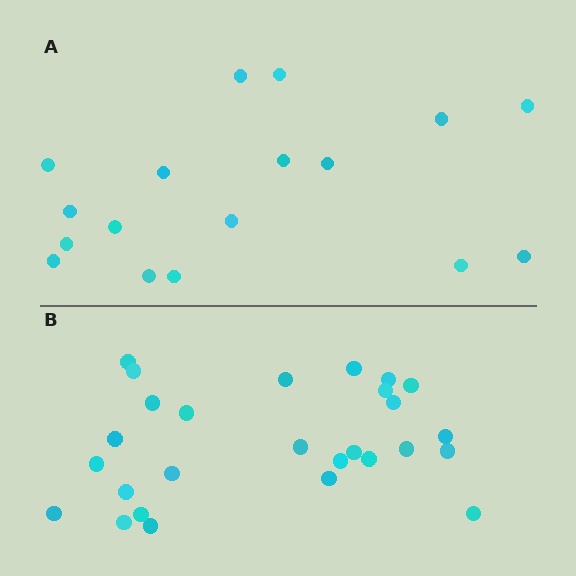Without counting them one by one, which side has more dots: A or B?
Region B (the bottom region) has more dots.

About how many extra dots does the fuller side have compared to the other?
Region B has roughly 10 or so more dots than region A.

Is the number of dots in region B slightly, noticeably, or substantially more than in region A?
Region B has substantially more. The ratio is roughly 1.6 to 1.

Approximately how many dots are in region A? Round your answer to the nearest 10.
About 20 dots. (The exact count is 17, which rounds to 20.)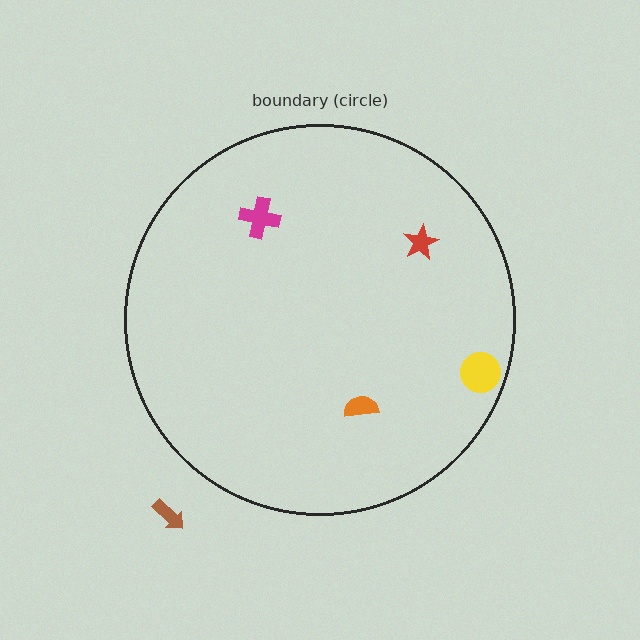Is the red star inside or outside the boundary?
Inside.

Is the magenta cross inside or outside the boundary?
Inside.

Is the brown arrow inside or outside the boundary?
Outside.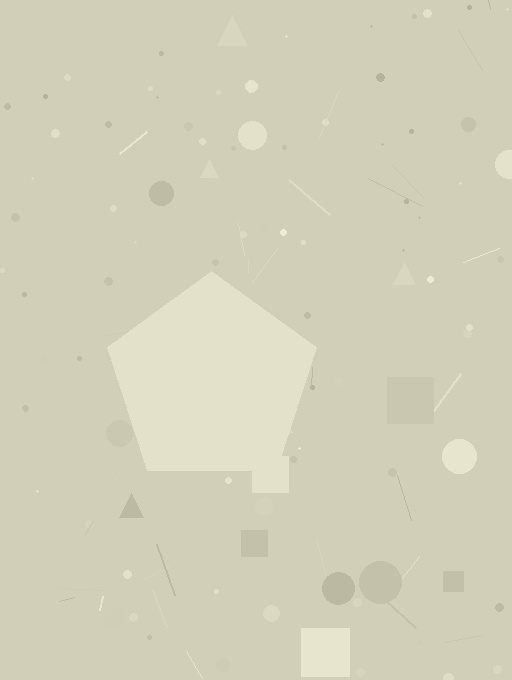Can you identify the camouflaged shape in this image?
The camouflaged shape is a pentagon.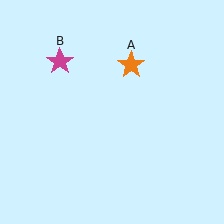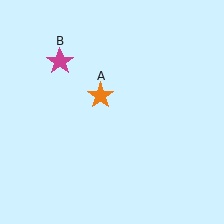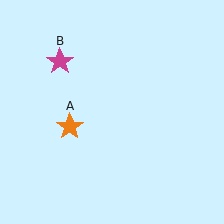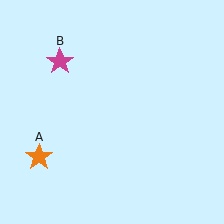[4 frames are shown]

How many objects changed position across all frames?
1 object changed position: orange star (object A).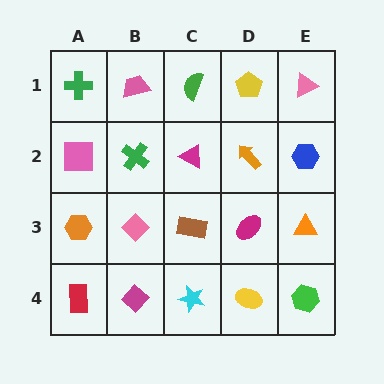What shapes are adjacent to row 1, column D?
An orange arrow (row 2, column D), a green semicircle (row 1, column C), a pink triangle (row 1, column E).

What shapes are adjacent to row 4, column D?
A magenta ellipse (row 3, column D), a cyan star (row 4, column C), a green hexagon (row 4, column E).